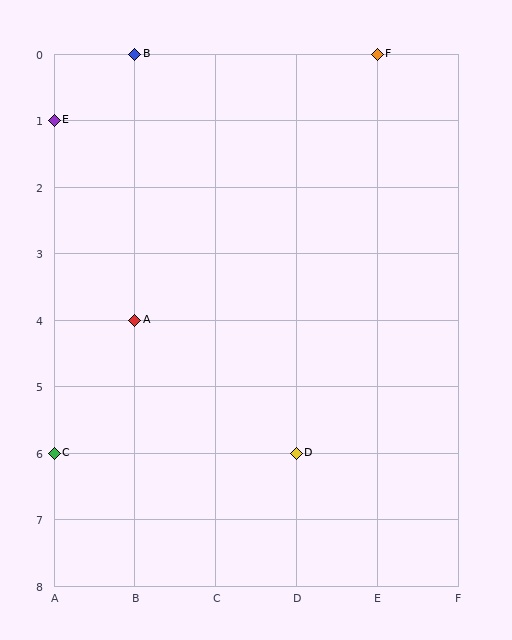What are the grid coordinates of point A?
Point A is at grid coordinates (B, 4).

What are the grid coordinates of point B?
Point B is at grid coordinates (B, 0).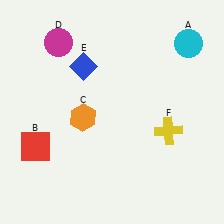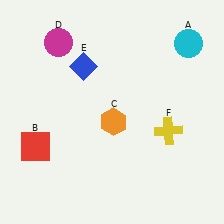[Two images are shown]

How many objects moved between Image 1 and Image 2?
1 object moved between the two images.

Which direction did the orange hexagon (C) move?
The orange hexagon (C) moved right.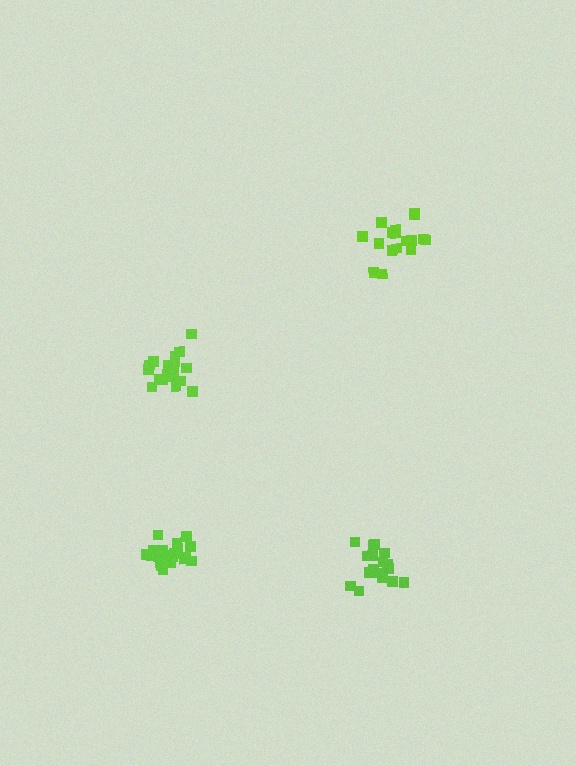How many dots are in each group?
Group 1: 21 dots, Group 2: 17 dots, Group 3: 20 dots, Group 4: 17 dots (75 total).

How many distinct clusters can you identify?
There are 4 distinct clusters.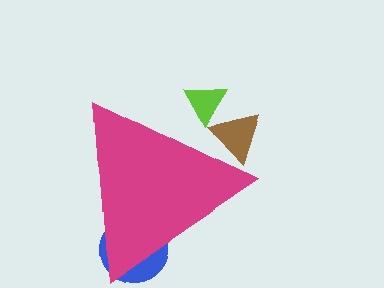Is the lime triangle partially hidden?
Yes, the lime triangle is partially hidden behind the magenta triangle.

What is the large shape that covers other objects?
A magenta triangle.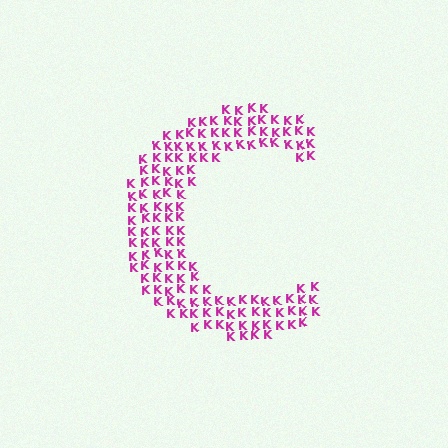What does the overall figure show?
The overall figure shows the letter C.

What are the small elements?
The small elements are letter K's.